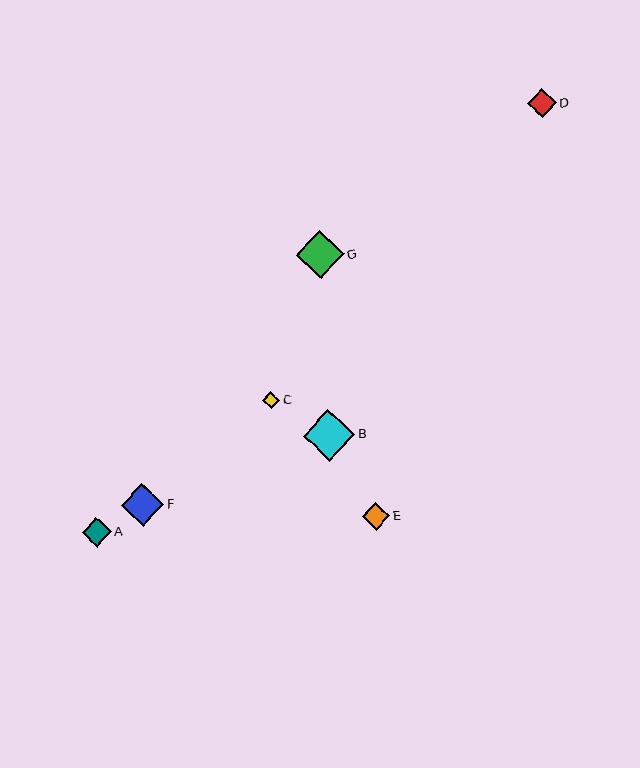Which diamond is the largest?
Diamond B is the largest with a size of approximately 51 pixels.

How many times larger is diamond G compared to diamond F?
Diamond G is approximately 1.1 times the size of diamond F.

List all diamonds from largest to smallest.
From largest to smallest: B, G, F, A, D, E, C.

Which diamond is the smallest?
Diamond C is the smallest with a size of approximately 17 pixels.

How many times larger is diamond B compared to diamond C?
Diamond B is approximately 3.0 times the size of diamond C.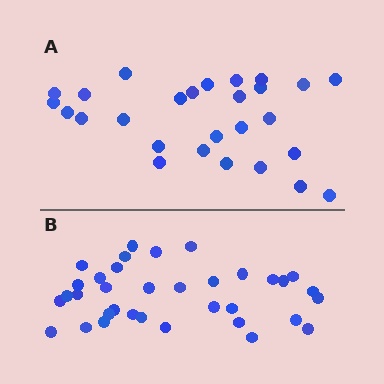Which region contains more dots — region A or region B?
Region B (the bottom region) has more dots.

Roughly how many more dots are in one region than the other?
Region B has roughly 8 or so more dots than region A.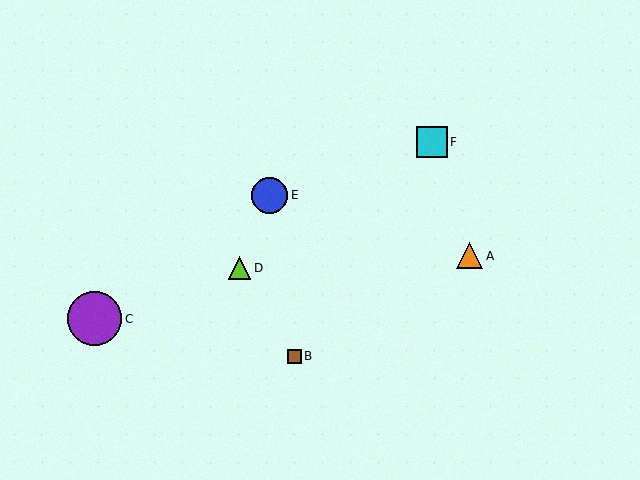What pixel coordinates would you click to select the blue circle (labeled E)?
Click at (270, 195) to select the blue circle E.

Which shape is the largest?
The purple circle (labeled C) is the largest.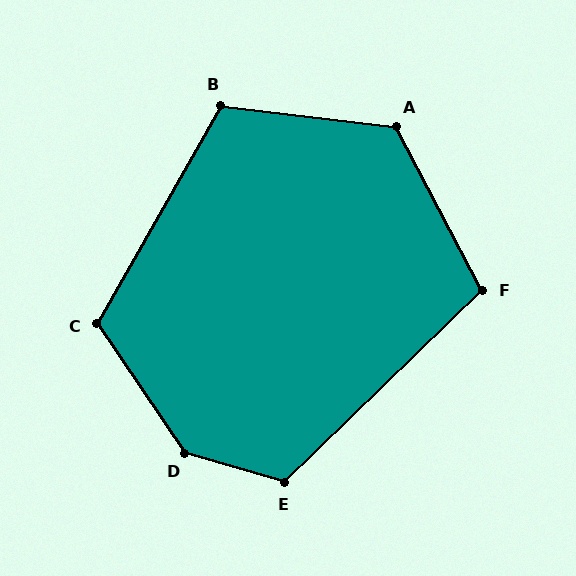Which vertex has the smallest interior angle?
F, at approximately 106 degrees.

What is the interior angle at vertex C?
Approximately 116 degrees (obtuse).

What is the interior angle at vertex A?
Approximately 124 degrees (obtuse).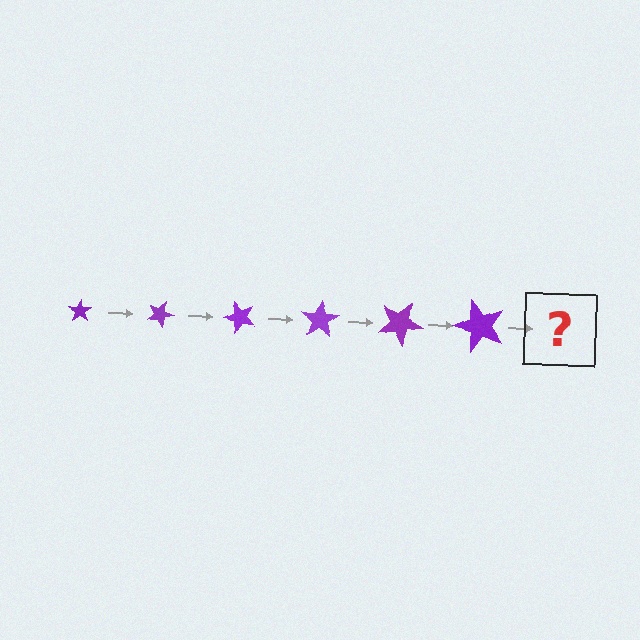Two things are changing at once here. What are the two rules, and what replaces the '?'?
The two rules are that the star grows larger each step and it rotates 25 degrees each step. The '?' should be a star, larger than the previous one and rotated 150 degrees from the start.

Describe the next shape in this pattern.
It should be a star, larger than the previous one and rotated 150 degrees from the start.